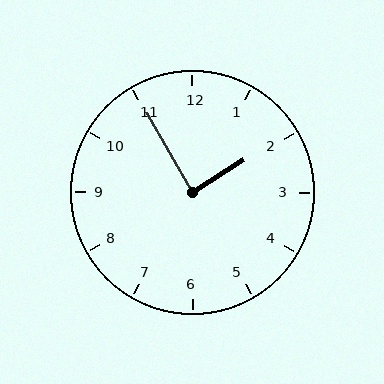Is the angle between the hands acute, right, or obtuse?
It is right.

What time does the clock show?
1:55.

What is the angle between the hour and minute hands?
Approximately 88 degrees.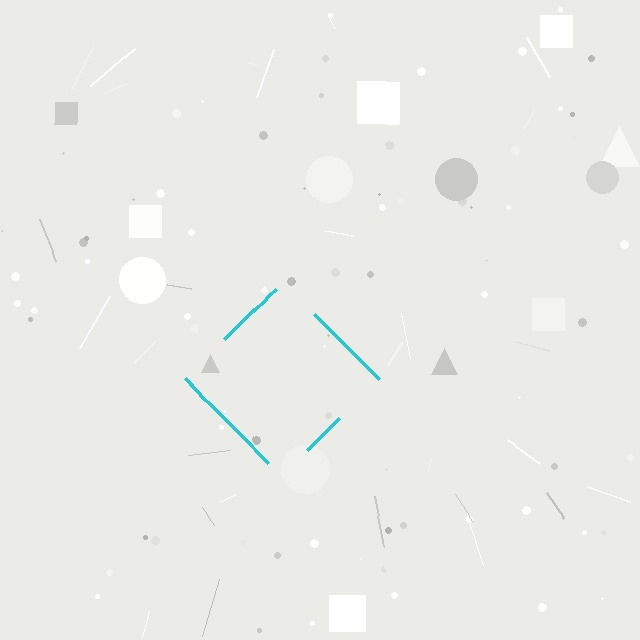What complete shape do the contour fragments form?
The contour fragments form a diamond.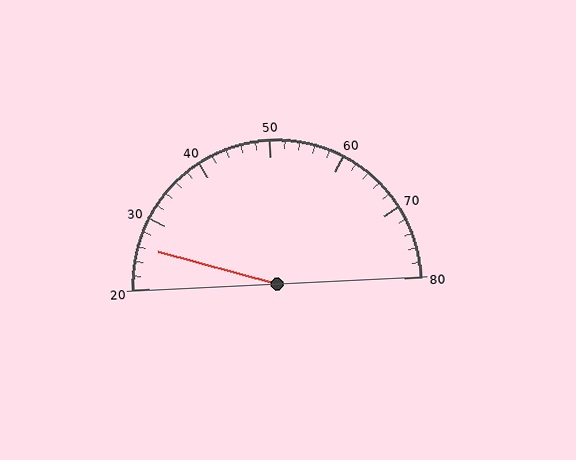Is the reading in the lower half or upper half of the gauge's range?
The reading is in the lower half of the range (20 to 80).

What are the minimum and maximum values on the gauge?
The gauge ranges from 20 to 80.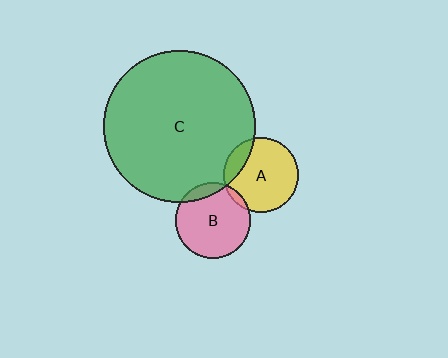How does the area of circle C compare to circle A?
Approximately 4.1 times.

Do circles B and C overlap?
Yes.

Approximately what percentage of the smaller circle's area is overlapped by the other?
Approximately 10%.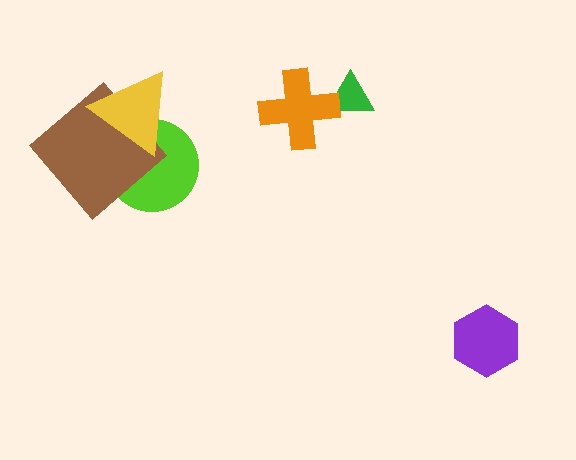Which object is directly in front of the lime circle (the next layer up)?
The brown diamond is directly in front of the lime circle.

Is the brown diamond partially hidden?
Yes, it is partially covered by another shape.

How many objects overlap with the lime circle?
2 objects overlap with the lime circle.